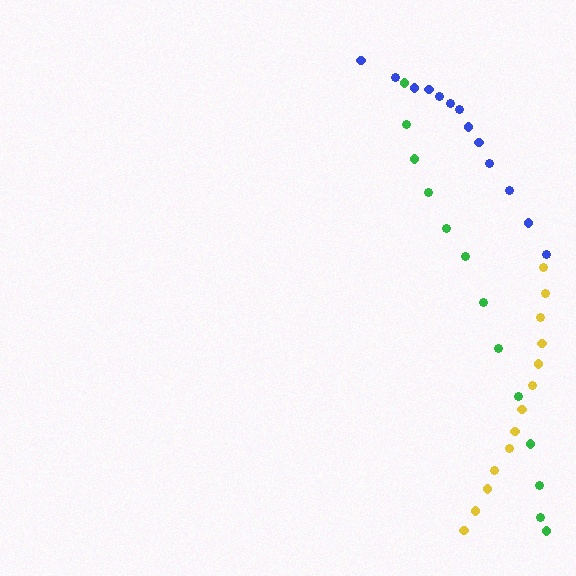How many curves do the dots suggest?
There are 3 distinct paths.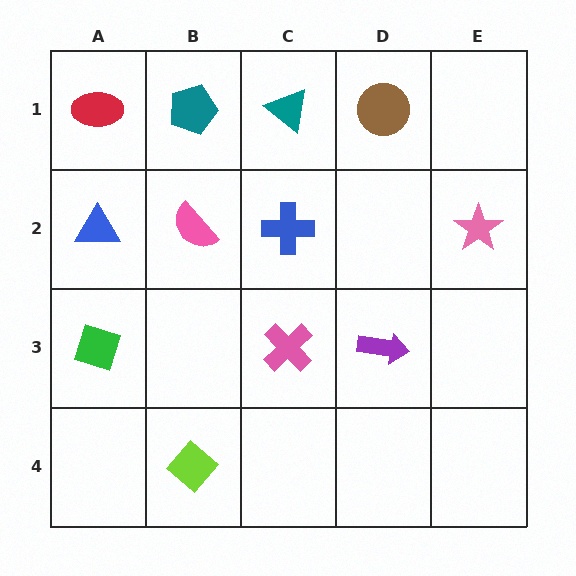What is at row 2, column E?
A pink star.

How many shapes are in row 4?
1 shape.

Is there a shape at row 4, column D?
No, that cell is empty.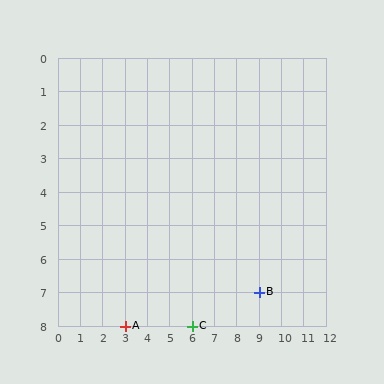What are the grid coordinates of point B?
Point B is at grid coordinates (9, 7).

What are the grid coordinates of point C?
Point C is at grid coordinates (6, 8).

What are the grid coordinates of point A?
Point A is at grid coordinates (3, 8).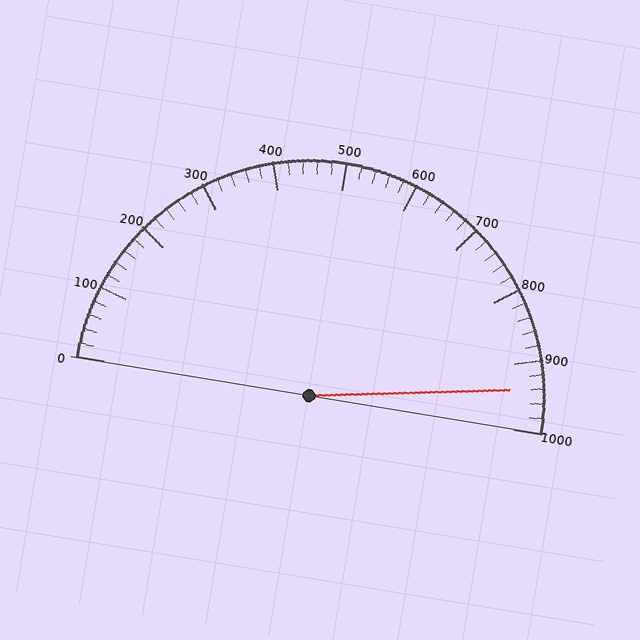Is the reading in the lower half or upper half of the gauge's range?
The reading is in the upper half of the range (0 to 1000).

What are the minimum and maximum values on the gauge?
The gauge ranges from 0 to 1000.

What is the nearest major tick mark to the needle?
The nearest major tick mark is 900.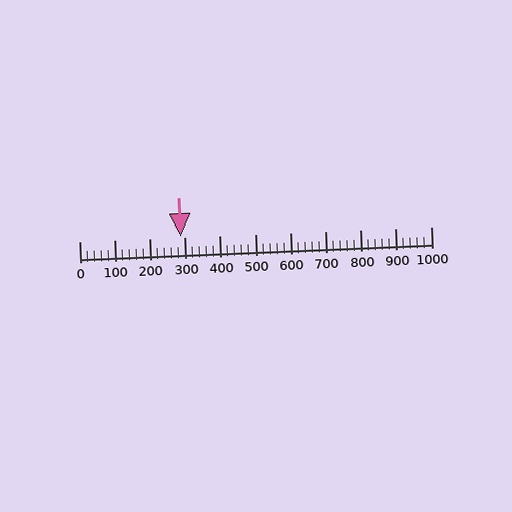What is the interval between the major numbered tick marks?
The major tick marks are spaced 100 units apart.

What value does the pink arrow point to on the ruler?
The pink arrow points to approximately 288.